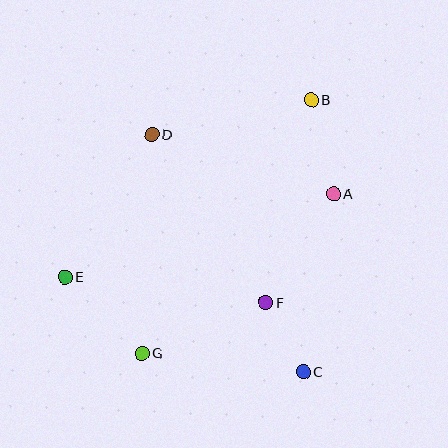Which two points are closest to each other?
Points C and F are closest to each other.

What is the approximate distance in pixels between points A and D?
The distance between A and D is approximately 191 pixels.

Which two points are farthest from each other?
Points B and G are farthest from each other.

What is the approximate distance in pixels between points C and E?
The distance between C and E is approximately 257 pixels.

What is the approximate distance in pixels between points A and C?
The distance between A and C is approximately 181 pixels.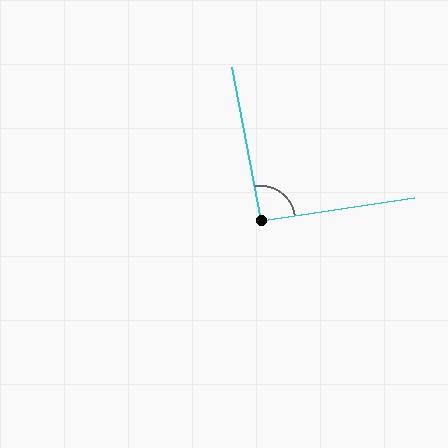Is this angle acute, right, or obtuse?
It is approximately a right angle.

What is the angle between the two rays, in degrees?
Approximately 92 degrees.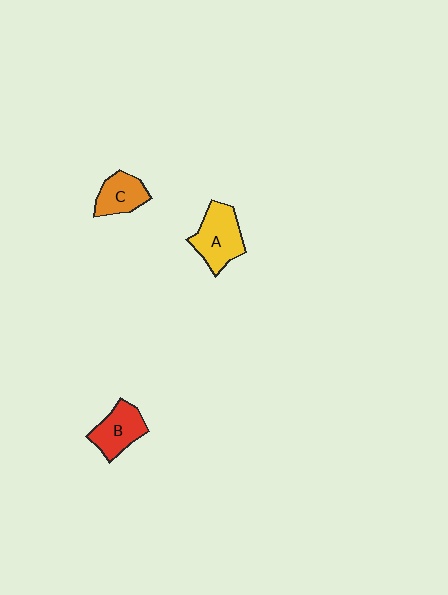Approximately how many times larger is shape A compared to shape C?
Approximately 1.4 times.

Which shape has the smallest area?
Shape C (orange).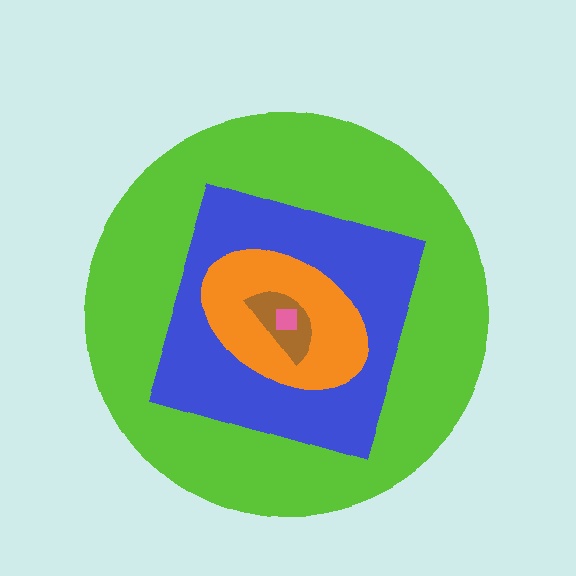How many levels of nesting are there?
5.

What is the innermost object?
The pink square.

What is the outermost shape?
The lime circle.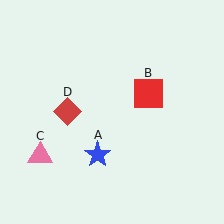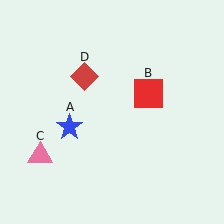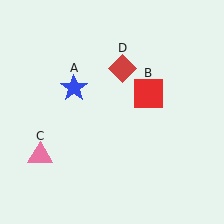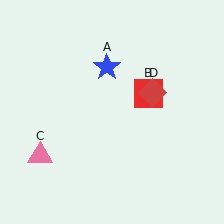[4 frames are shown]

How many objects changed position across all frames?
2 objects changed position: blue star (object A), red diamond (object D).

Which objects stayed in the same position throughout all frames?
Red square (object B) and pink triangle (object C) remained stationary.